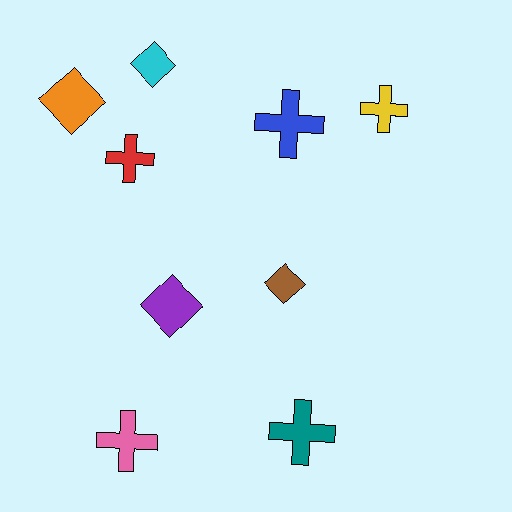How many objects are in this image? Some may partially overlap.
There are 9 objects.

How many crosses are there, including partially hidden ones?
There are 5 crosses.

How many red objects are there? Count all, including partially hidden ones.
There is 1 red object.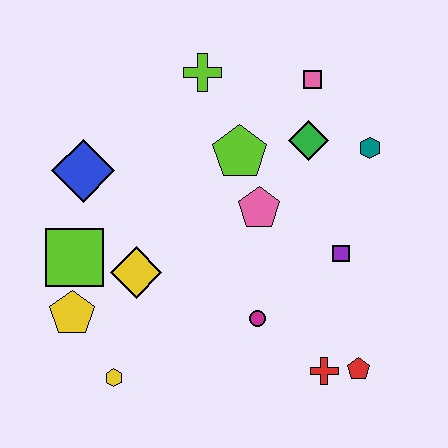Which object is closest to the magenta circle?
The red cross is closest to the magenta circle.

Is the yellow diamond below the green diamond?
Yes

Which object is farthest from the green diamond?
The yellow hexagon is farthest from the green diamond.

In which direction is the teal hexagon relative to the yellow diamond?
The teal hexagon is to the right of the yellow diamond.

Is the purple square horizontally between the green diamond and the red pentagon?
Yes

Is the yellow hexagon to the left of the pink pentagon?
Yes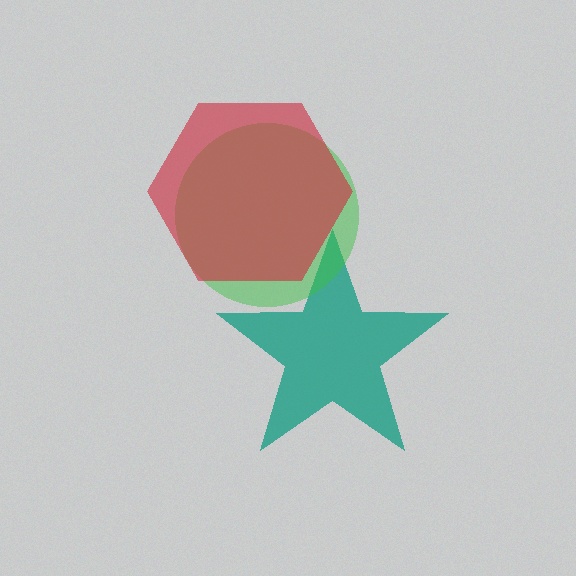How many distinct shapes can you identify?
There are 3 distinct shapes: a teal star, a green circle, a red hexagon.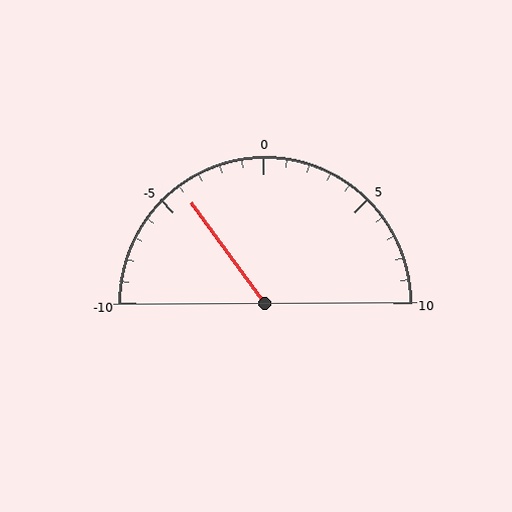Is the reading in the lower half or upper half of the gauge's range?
The reading is in the lower half of the range (-10 to 10).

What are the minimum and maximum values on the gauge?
The gauge ranges from -10 to 10.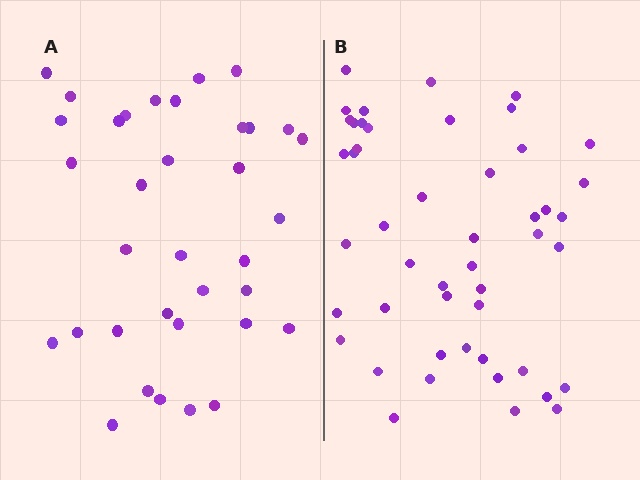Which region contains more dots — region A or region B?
Region B (the right region) has more dots.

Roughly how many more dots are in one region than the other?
Region B has approximately 15 more dots than region A.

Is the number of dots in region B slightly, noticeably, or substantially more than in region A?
Region B has noticeably more, but not dramatically so. The ratio is roughly 1.4 to 1.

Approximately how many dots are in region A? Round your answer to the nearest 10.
About 40 dots. (The exact count is 35, which rounds to 40.)